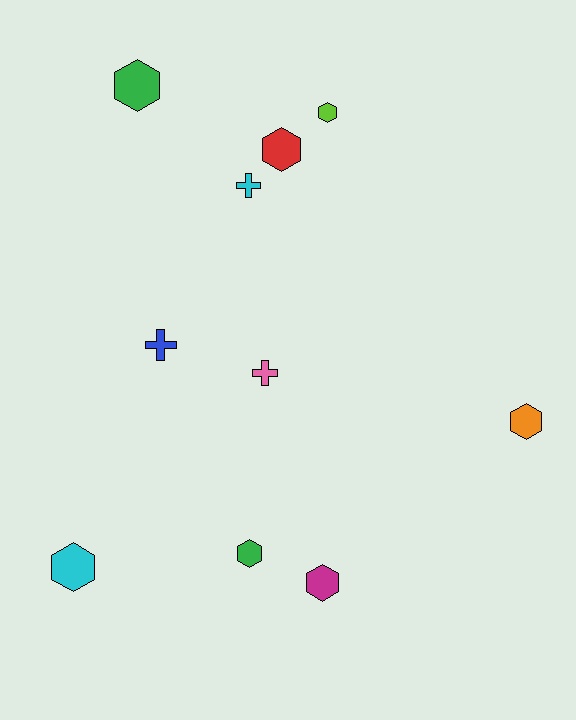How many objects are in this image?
There are 10 objects.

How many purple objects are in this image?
There are no purple objects.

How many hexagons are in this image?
There are 7 hexagons.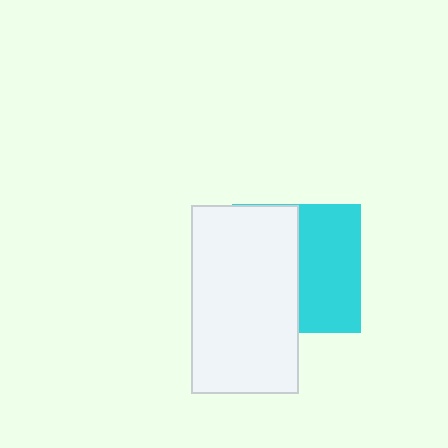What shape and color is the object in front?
The object in front is a white rectangle.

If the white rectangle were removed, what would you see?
You would see the complete cyan square.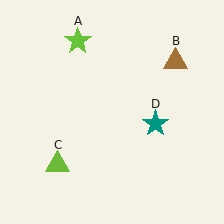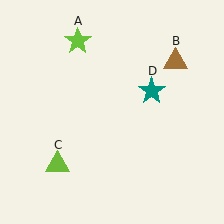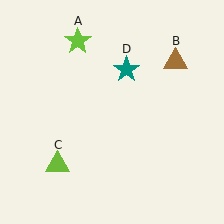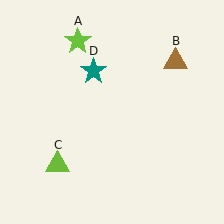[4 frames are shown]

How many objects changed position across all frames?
1 object changed position: teal star (object D).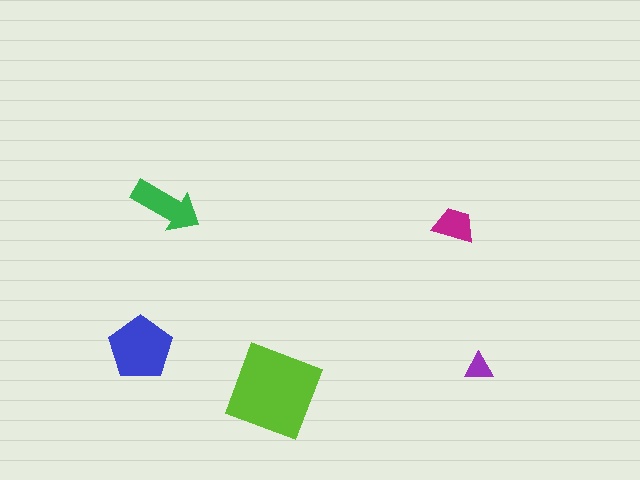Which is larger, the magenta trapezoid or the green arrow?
The green arrow.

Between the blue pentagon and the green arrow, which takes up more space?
The blue pentagon.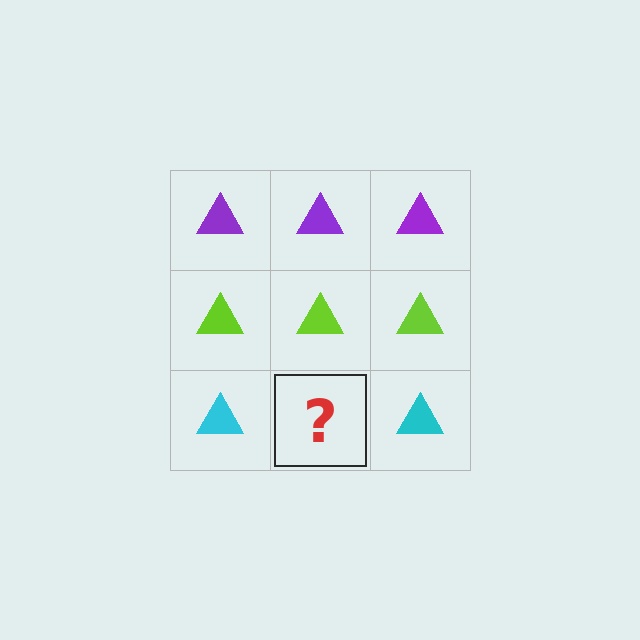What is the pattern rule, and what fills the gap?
The rule is that each row has a consistent color. The gap should be filled with a cyan triangle.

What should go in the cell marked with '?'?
The missing cell should contain a cyan triangle.